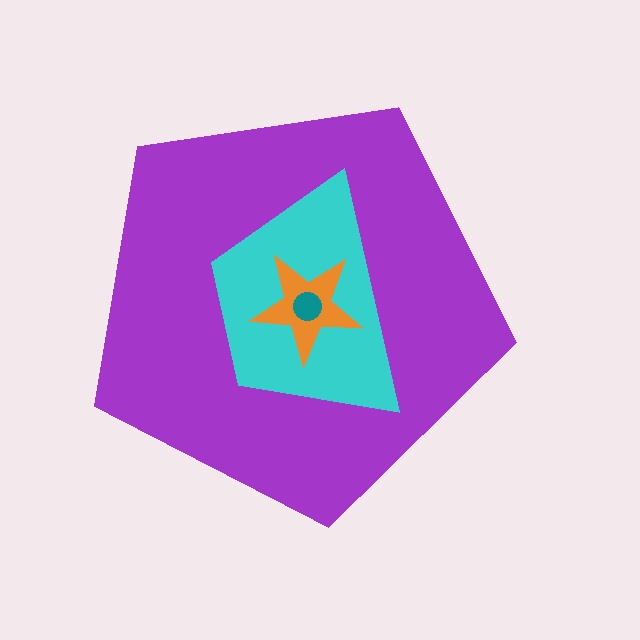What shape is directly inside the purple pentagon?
The cyan trapezoid.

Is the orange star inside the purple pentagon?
Yes.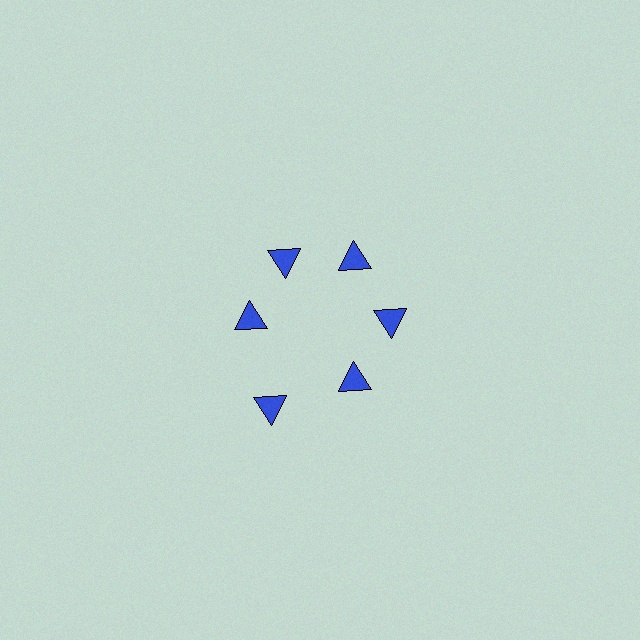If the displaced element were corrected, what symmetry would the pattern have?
It would have 6-fold rotational symmetry — the pattern would map onto itself every 60 degrees.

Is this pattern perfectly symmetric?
No. The 6 blue triangles are arranged in a ring, but one element near the 7 o'clock position is pushed outward from the center, breaking the 6-fold rotational symmetry.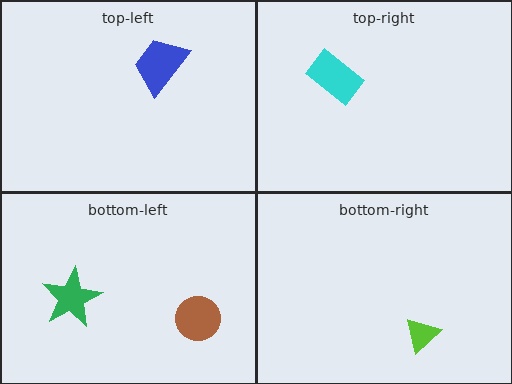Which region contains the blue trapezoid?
The top-left region.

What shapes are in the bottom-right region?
The lime triangle.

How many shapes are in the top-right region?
1.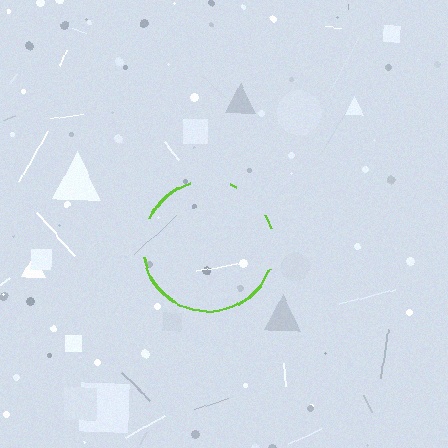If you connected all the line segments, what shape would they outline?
They would outline a circle.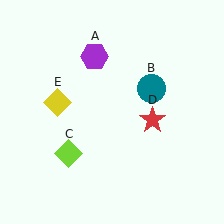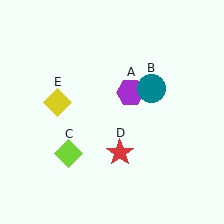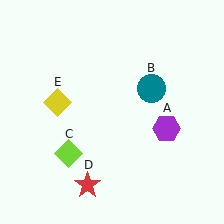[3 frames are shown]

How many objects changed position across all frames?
2 objects changed position: purple hexagon (object A), red star (object D).